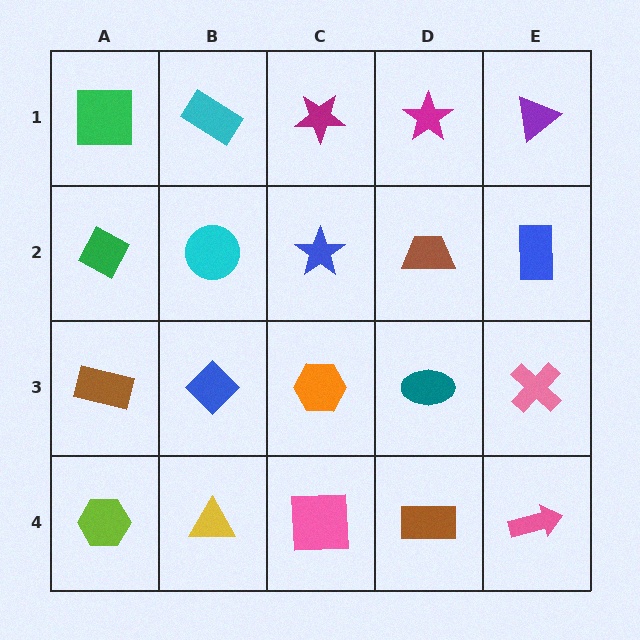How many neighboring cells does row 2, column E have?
3.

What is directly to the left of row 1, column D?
A magenta star.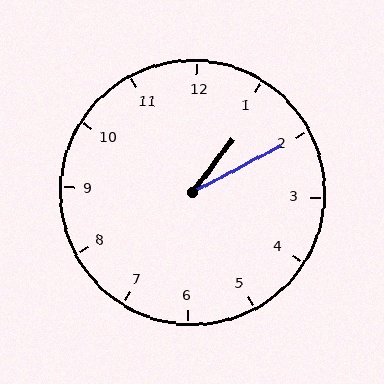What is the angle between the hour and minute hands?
Approximately 25 degrees.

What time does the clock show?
1:10.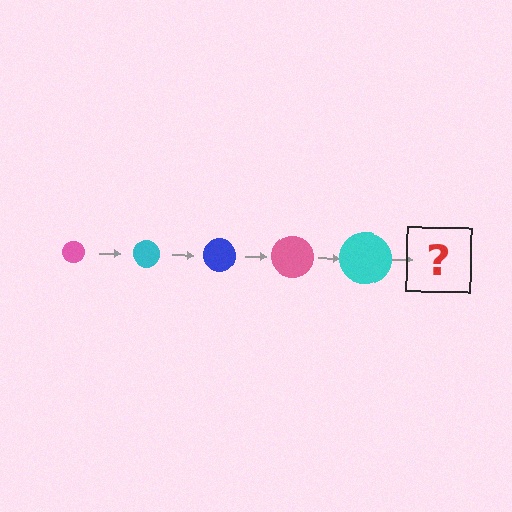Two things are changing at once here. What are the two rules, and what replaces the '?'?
The two rules are that the circle grows larger each step and the color cycles through pink, cyan, and blue. The '?' should be a blue circle, larger than the previous one.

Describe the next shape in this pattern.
It should be a blue circle, larger than the previous one.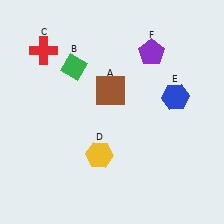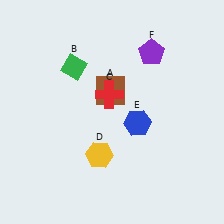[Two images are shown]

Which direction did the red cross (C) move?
The red cross (C) moved right.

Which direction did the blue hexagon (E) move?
The blue hexagon (E) moved left.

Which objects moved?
The objects that moved are: the red cross (C), the blue hexagon (E).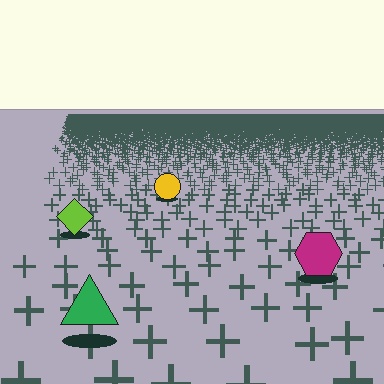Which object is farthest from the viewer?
The yellow circle is farthest from the viewer. It appears smaller and the ground texture around it is denser.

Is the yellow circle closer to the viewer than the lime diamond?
No. The lime diamond is closer — you can tell from the texture gradient: the ground texture is coarser near it.